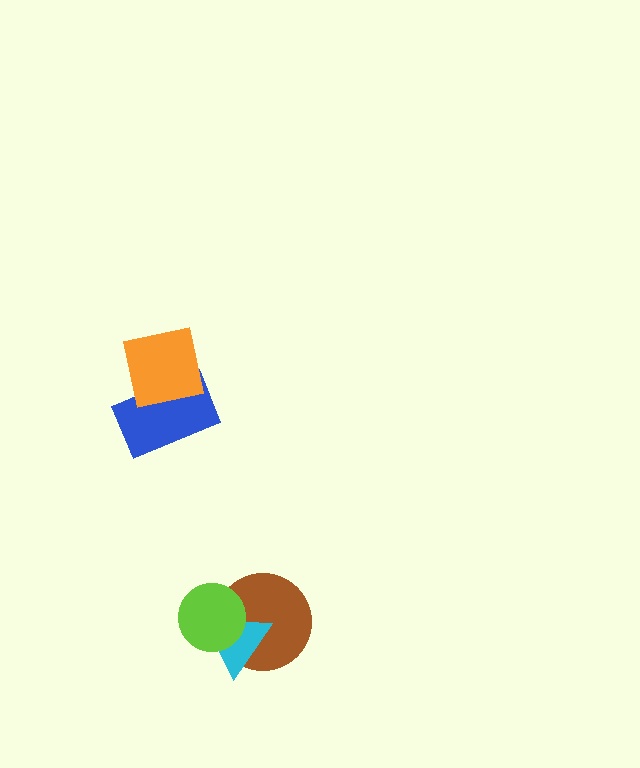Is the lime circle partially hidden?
No, no other shape covers it.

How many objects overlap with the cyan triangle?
2 objects overlap with the cyan triangle.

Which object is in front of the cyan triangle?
The lime circle is in front of the cyan triangle.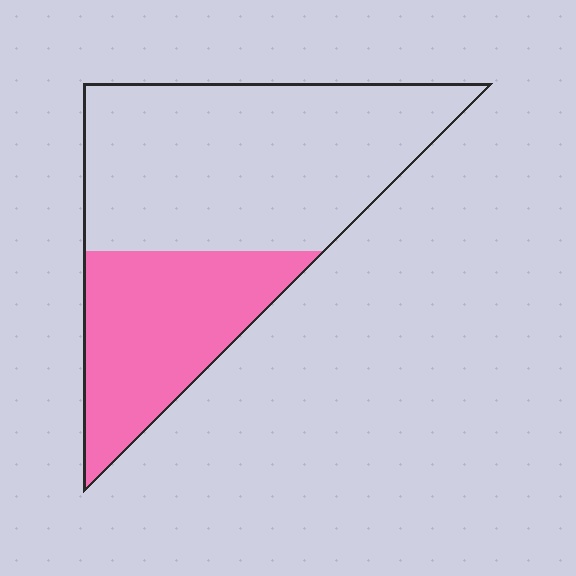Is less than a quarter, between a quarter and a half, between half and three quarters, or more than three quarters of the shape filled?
Between a quarter and a half.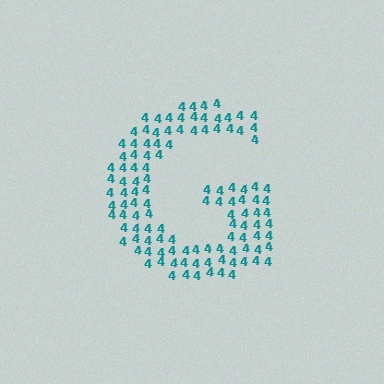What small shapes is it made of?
It is made of small digit 4's.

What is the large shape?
The large shape is the letter G.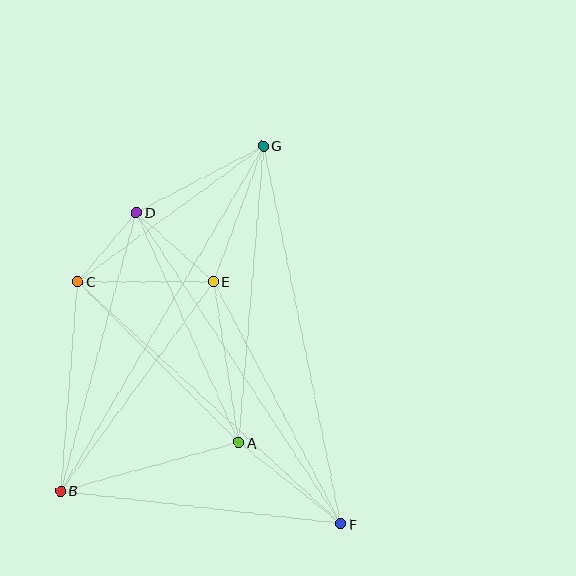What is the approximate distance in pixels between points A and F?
The distance between A and F is approximately 130 pixels.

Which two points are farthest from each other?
Points B and G are farthest from each other.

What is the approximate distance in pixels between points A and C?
The distance between A and C is approximately 228 pixels.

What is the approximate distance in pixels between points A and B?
The distance between A and B is approximately 185 pixels.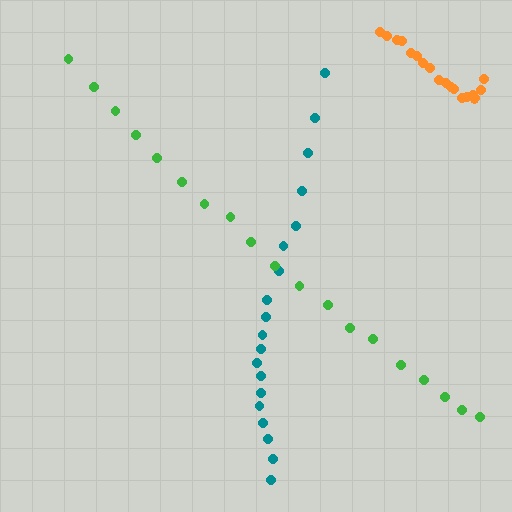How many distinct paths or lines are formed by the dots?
There are 3 distinct paths.